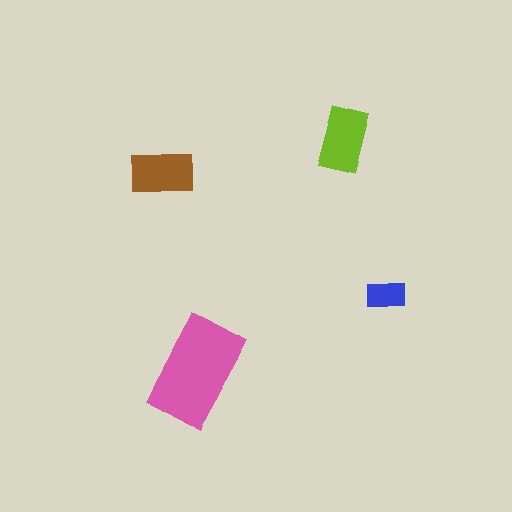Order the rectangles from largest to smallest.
the pink one, the lime one, the brown one, the blue one.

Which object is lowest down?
The pink rectangle is bottommost.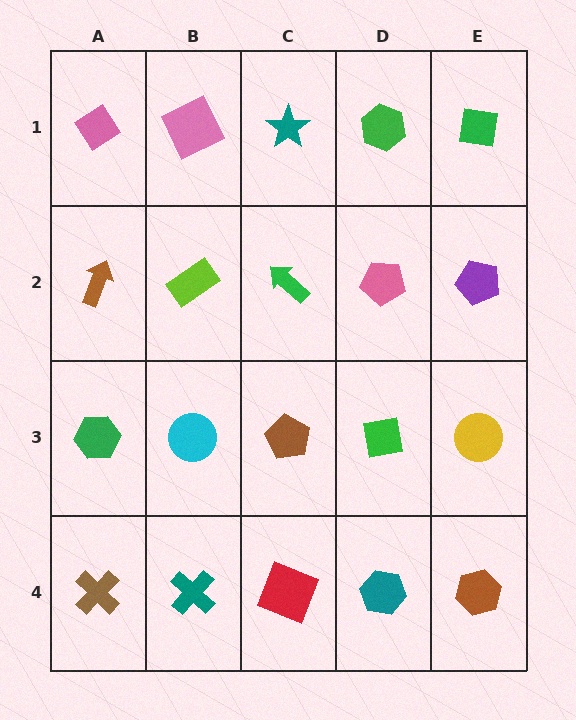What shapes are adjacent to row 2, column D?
A green hexagon (row 1, column D), a green square (row 3, column D), a green arrow (row 2, column C), a purple pentagon (row 2, column E).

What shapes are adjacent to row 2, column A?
A pink diamond (row 1, column A), a green hexagon (row 3, column A), a lime rectangle (row 2, column B).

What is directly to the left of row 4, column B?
A brown cross.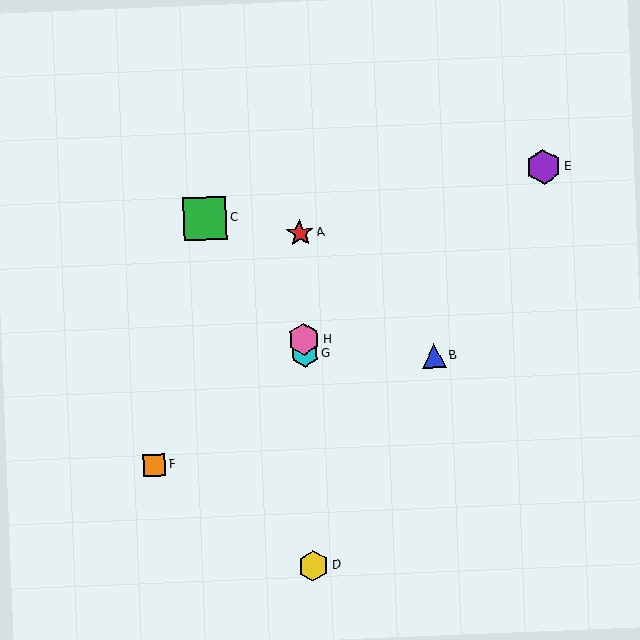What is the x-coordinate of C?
Object C is at x≈205.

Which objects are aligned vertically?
Objects A, D, G, H are aligned vertically.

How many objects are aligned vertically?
4 objects (A, D, G, H) are aligned vertically.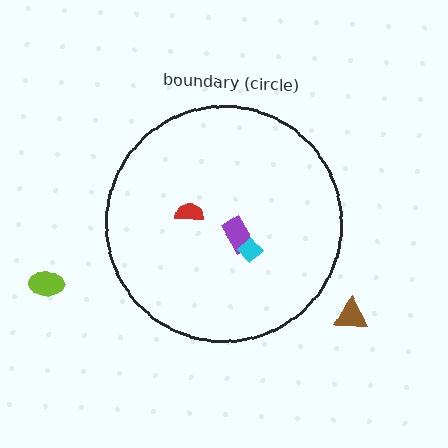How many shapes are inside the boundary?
3 inside, 2 outside.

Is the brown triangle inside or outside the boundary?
Outside.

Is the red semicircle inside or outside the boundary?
Inside.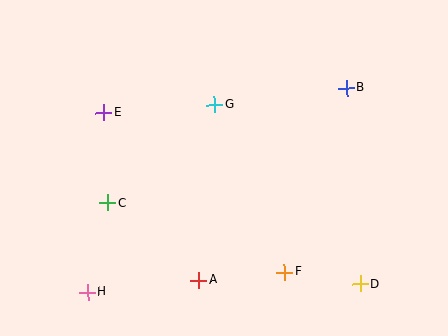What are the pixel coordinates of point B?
Point B is at (346, 88).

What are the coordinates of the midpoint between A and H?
The midpoint between A and H is at (143, 286).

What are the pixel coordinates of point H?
Point H is at (88, 292).